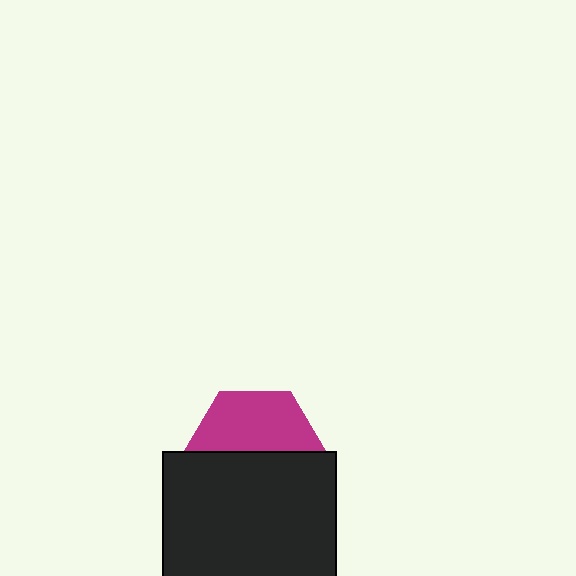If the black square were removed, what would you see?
You would see the complete magenta hexagon.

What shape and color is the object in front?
The object in front is a black square.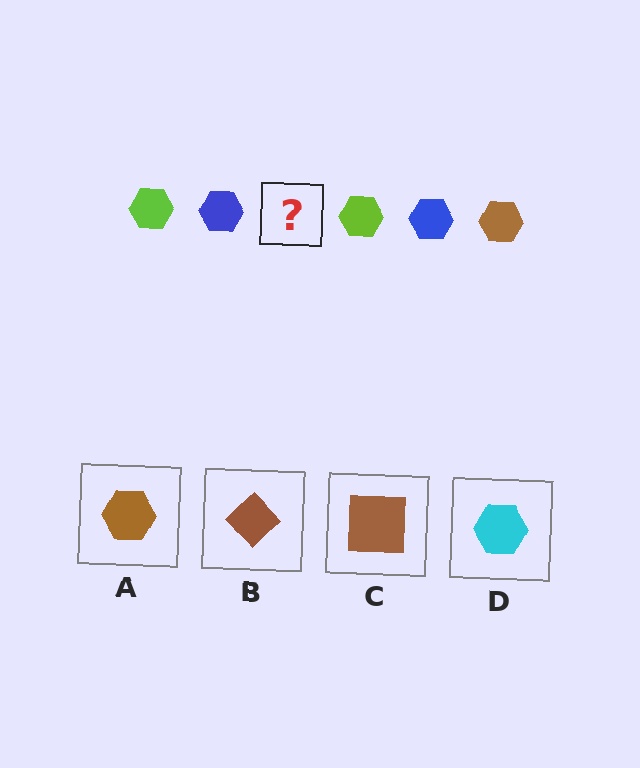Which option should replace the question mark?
Option A.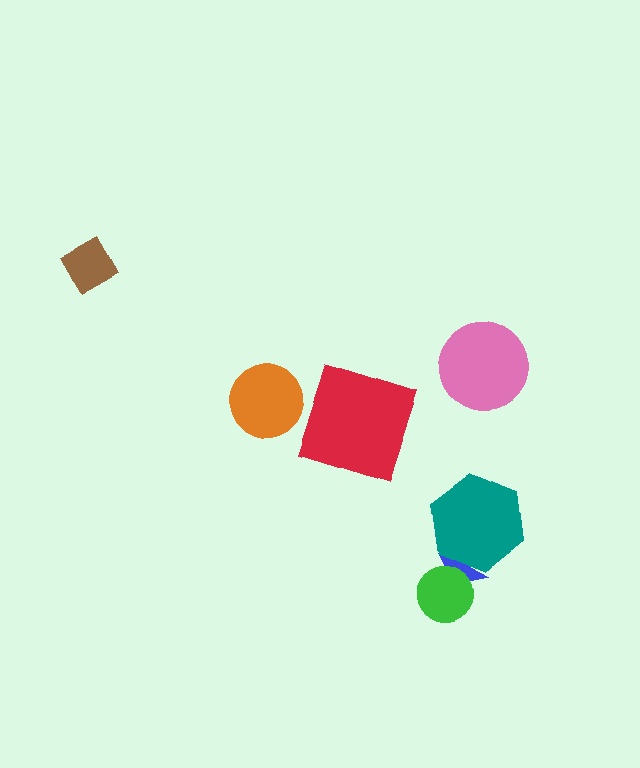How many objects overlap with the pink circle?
0 objects overlap with the pink circle.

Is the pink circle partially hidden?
No, no other shape covers it.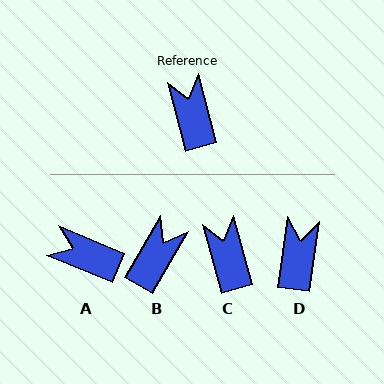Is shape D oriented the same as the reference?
No, it is off by about 23 degrees.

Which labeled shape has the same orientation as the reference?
C.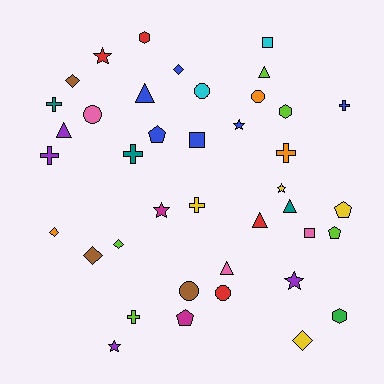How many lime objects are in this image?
There are 5 lime objects.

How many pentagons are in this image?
There are 4 pentagons.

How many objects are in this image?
There are 40 objects.